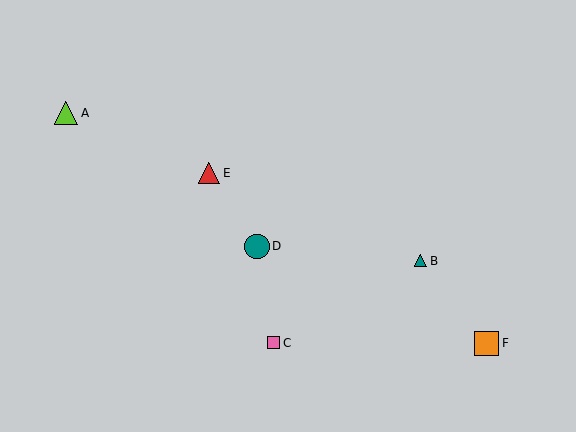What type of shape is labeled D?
Shape D is a teal circle.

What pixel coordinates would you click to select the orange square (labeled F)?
Click at (487, 343) to select the orange square F.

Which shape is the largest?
The teal circle (labeled D) is the largest.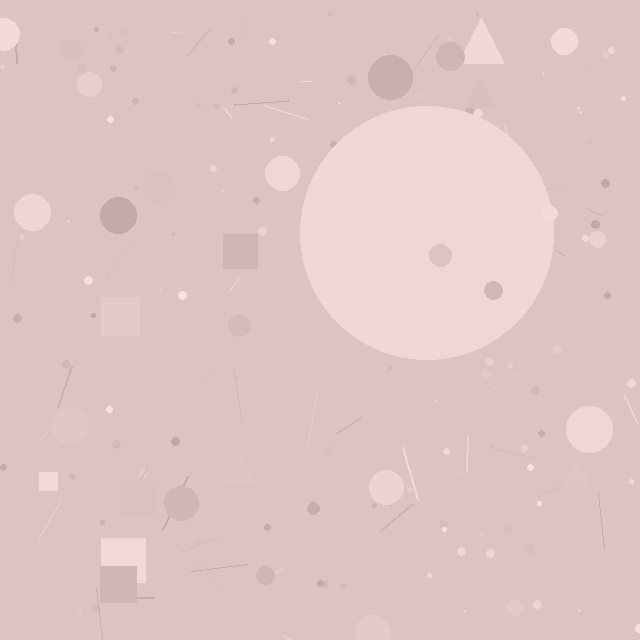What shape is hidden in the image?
A circle is hidden in the image.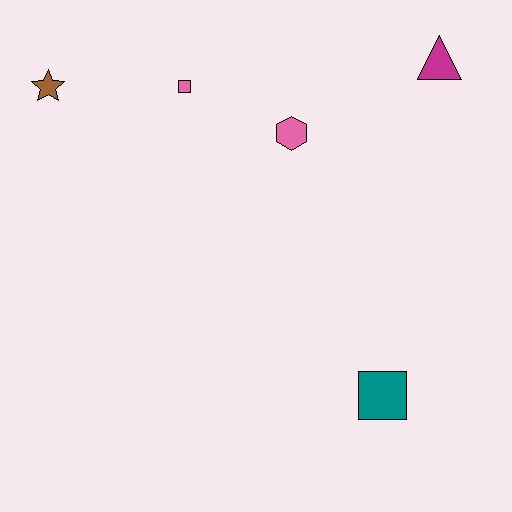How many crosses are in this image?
There are no crosses.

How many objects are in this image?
There are 5 objects.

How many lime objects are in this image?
There are no lime objects.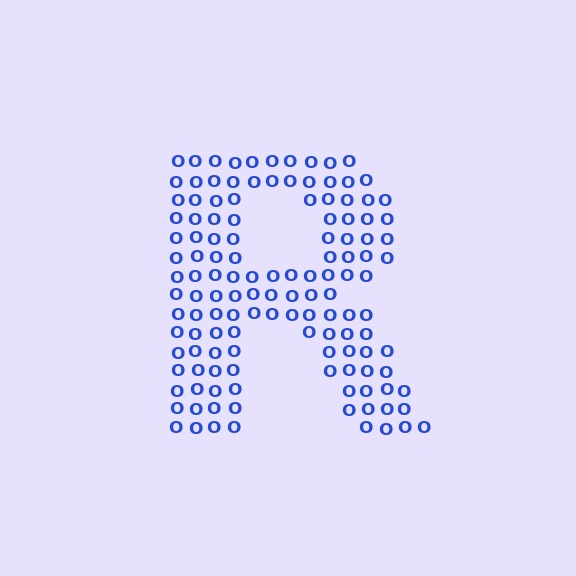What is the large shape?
The large shape is the letter R.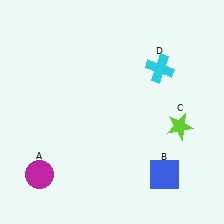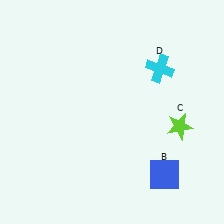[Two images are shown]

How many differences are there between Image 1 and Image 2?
There is 1 difference between the two images.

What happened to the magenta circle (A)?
The magenta circle (A) was removed in Image 2. It was in the bottom-left area of Image 1.